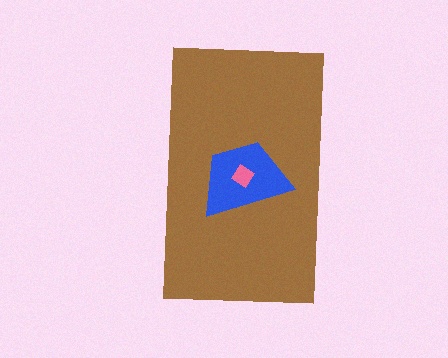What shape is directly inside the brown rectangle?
The blue trapezoid.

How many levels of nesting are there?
3.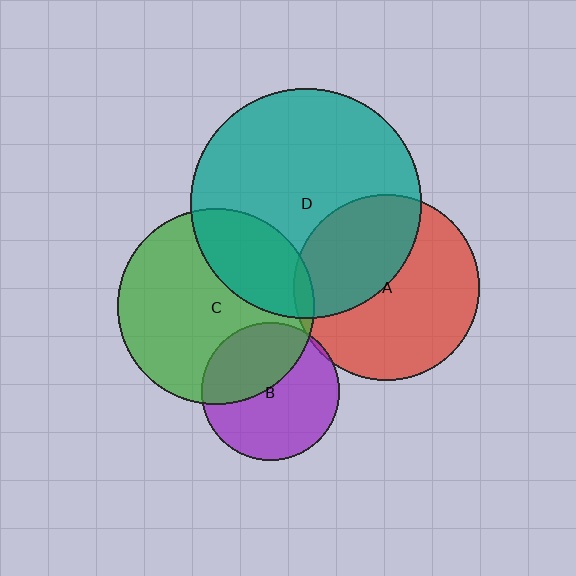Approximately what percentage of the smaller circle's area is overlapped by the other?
Approximately 40%.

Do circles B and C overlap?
Yes.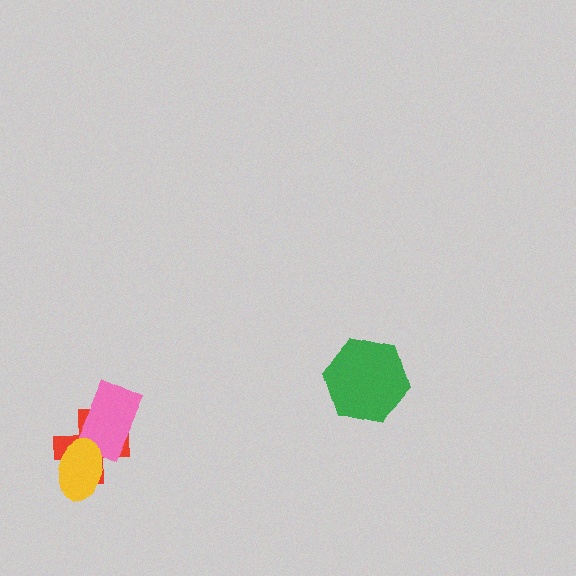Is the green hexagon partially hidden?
No, no other shape covers it.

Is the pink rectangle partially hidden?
Yes, it is partially covered by another shape.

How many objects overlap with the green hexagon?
0 objects overlap with the green hexagon.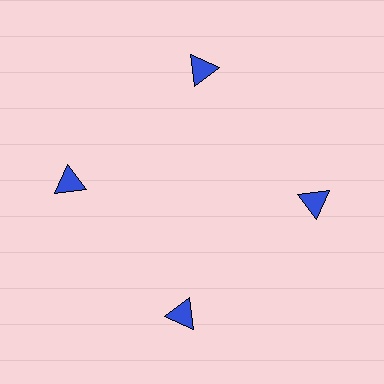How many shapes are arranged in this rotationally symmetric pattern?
There are 4 shapes, arranged in 4 groups of 1.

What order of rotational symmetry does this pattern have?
This pattern has 4-fold rotational symmetry.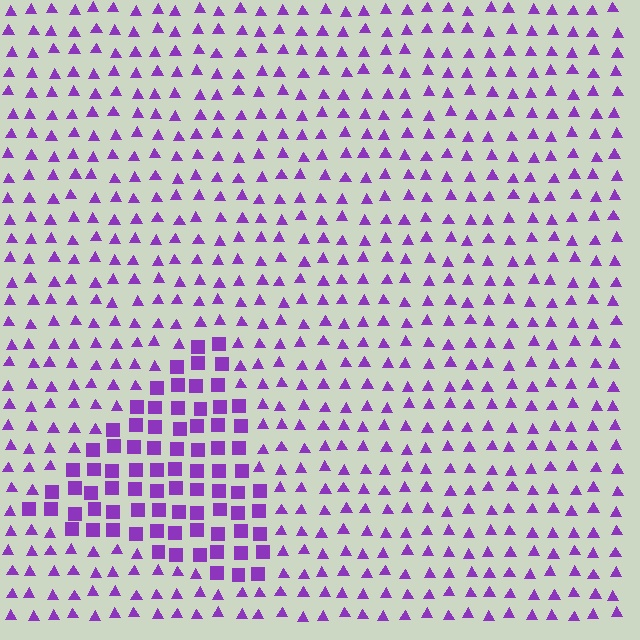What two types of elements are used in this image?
The image uses squares inside the triangle region and triangles outside it.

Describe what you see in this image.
The image is filled with small purple elements arranged in a uniform grid. A triangle-shaped region contains squares, while the surrounding area contains triangles. The boundary is defined purely by the change in element shape.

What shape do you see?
I see a triangle.